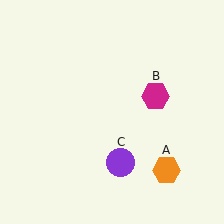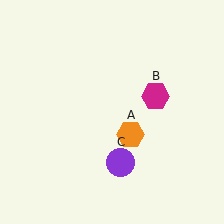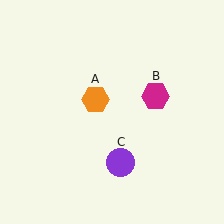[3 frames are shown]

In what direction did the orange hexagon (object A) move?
The orange hexagon (object A) moved up and to the left.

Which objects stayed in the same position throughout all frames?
Magenta hexagon (object B) and purple circle (object C) remained stationary.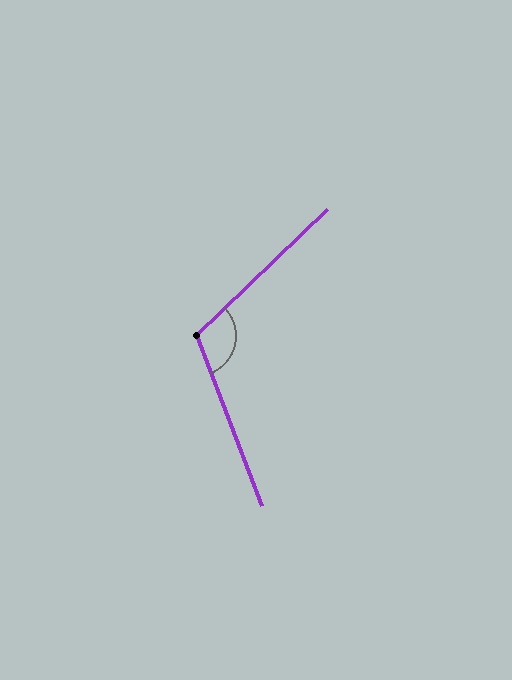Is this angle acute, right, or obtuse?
It is obtuse.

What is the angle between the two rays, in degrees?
Approximately 113 degrees.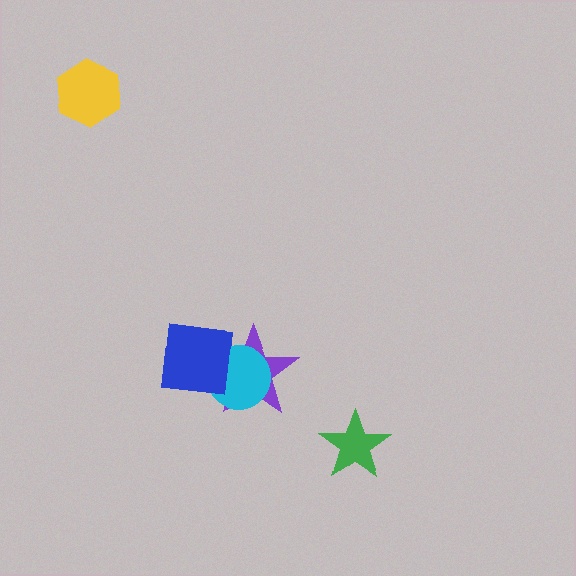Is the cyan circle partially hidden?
Yes, it is partially covered by another shape.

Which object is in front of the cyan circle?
The blue square is in front of the cyan circle.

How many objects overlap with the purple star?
2 objects overlap with the purple star.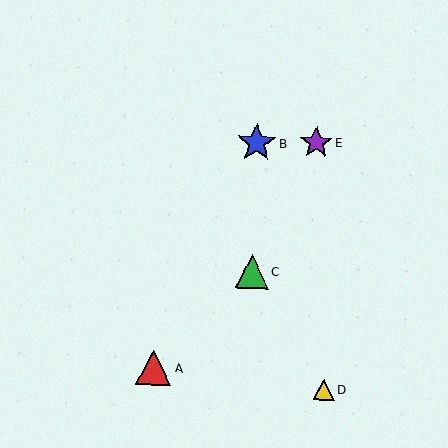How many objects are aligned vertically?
2 objects (B, C) are aligned vertically.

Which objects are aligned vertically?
Objects B, C are aligned vertically.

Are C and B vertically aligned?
Yes, both are at x≈252.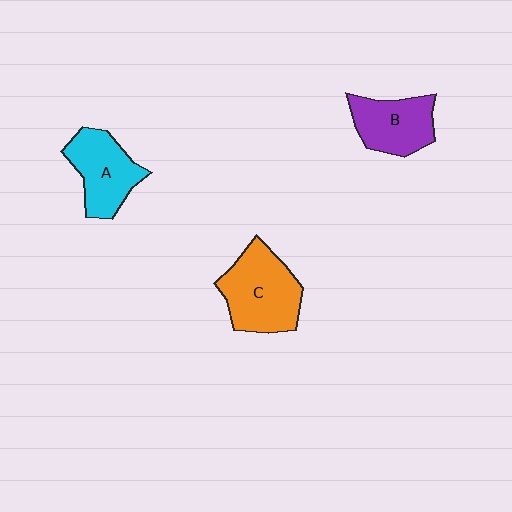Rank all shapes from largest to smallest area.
From largest to smallest: C (orange), A (cyan), B (purple).